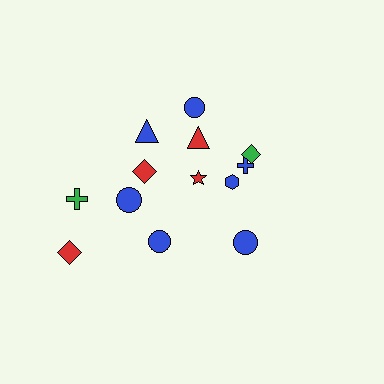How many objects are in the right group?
There are 5 objects.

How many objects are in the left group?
There are 8 objects.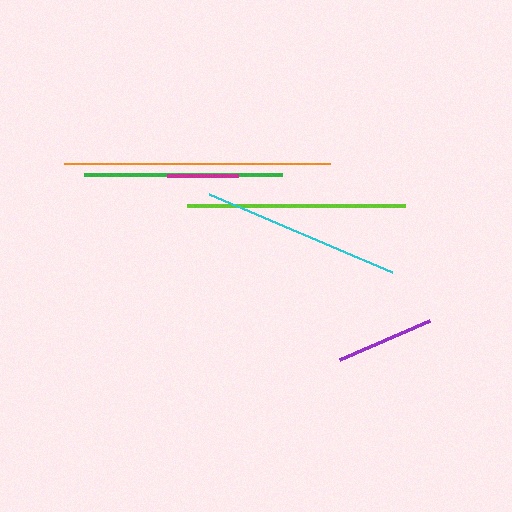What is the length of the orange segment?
The orange segment is approximately 265 pixels long.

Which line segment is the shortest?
The magenta line is the shortest at approximately 71 pixels.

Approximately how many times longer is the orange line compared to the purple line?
The orange line is approximately 2.7 times the length of the purple line.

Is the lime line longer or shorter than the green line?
The lime line is longer than the green line.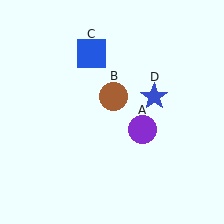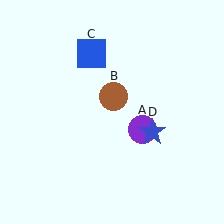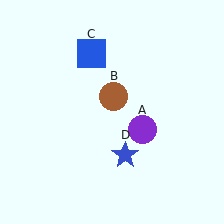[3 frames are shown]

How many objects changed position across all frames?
1 object changed position: blue star (object D).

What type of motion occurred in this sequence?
The blue star (object D) rotated clockwise around the center of the scene.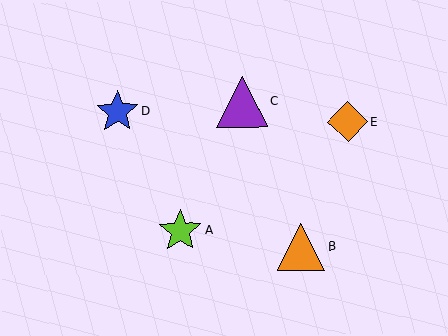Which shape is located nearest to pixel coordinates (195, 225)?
The lime star (labeled A) at (180, 231) is nearest to that location.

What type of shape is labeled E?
Shape E is an orange diamond.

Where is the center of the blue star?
The center of the blue star is at (117, 112).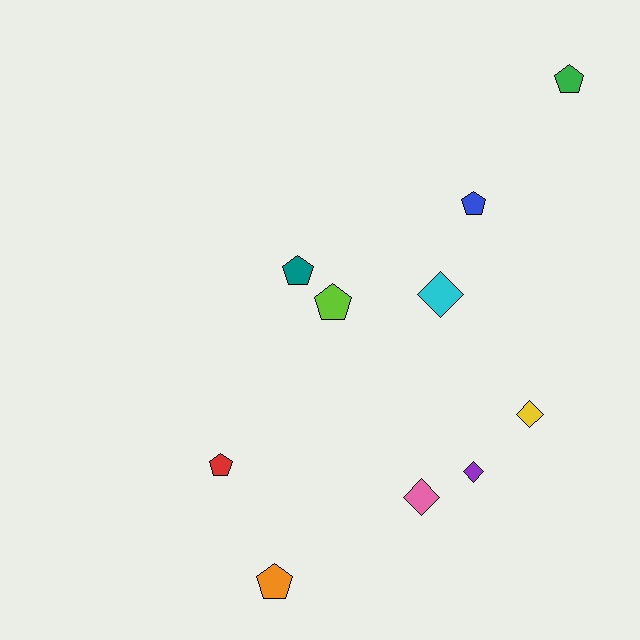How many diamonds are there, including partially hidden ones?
There are 4 diamonds.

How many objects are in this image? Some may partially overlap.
There are 10 objects.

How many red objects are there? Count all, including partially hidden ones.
There is 1 red object.